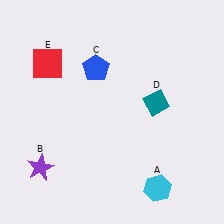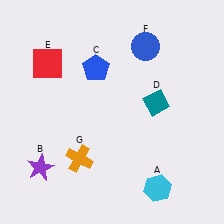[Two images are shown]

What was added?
A blue circle (F), an orange cross (G) were added in Image 2.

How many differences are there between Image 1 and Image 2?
There are 2 differences between the two images.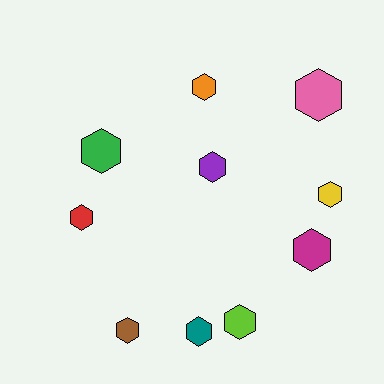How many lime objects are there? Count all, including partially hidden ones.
There is 1 lime object.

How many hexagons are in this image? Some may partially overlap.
There are 10 hexagons.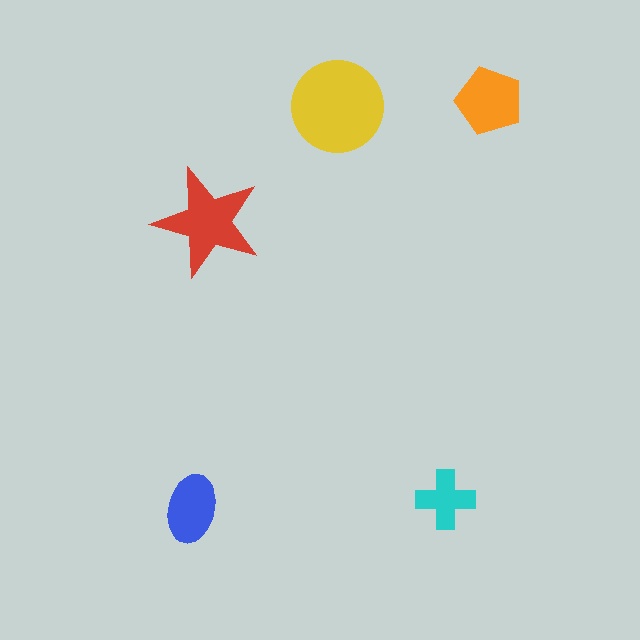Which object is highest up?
The orange pentagon is topmost.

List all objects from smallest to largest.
The cyan cross, the blue ellipse, the orange pentagon, the red star, the yellow circle.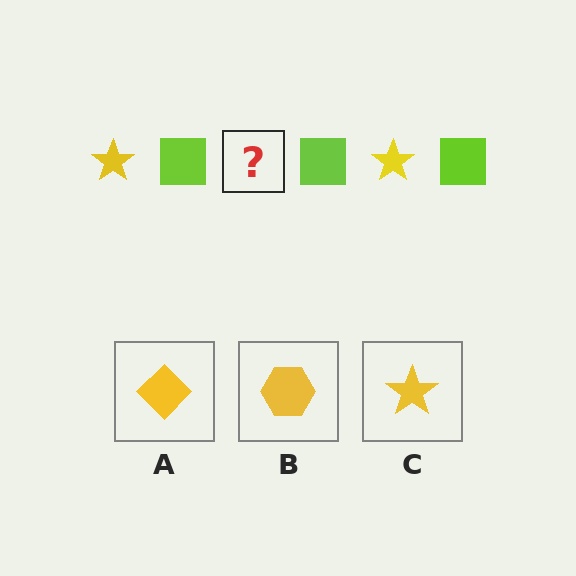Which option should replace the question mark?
Option C.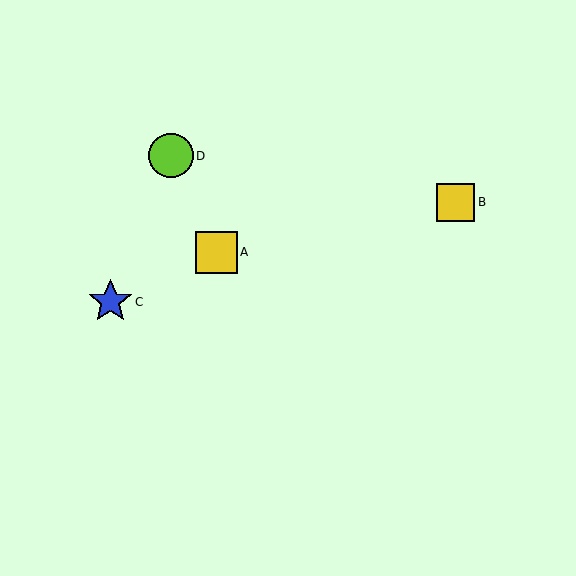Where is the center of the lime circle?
The center of the lime circle is at (171, 156).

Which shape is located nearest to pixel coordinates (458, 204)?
The yellow square (labeled B) at (456, 202) is nearest to that location.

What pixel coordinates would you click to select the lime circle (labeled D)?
Click at (171, 156) to select the lime circle D.